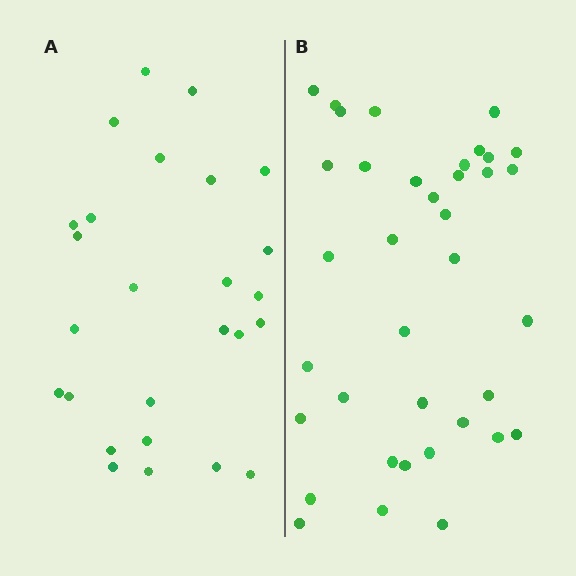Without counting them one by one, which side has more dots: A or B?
Region B (the right region) has more dots.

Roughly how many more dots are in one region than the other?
Region B has roughly 12 or so more dots than region A.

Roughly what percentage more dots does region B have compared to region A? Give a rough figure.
About 40% more.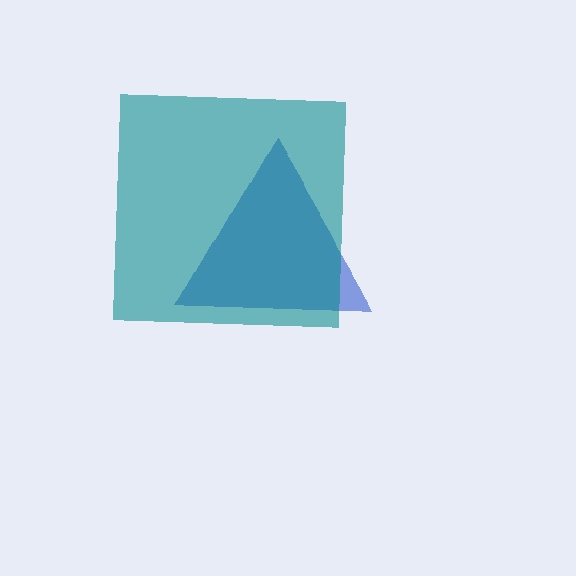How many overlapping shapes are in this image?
There are 2 overlapping shapes in the image.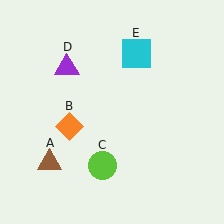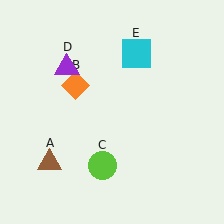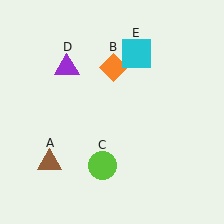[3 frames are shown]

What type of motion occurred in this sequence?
The orange diamond (object B) rotated clockwise around the center of the scene.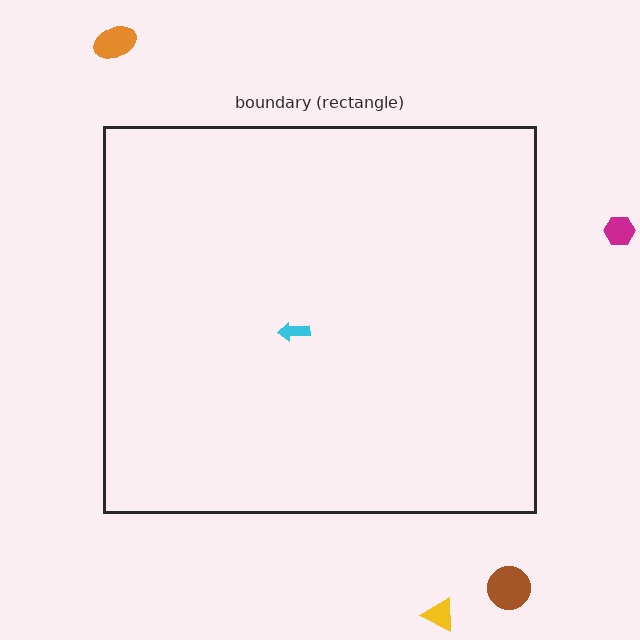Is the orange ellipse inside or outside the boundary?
Outside.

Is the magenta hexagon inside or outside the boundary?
Outside.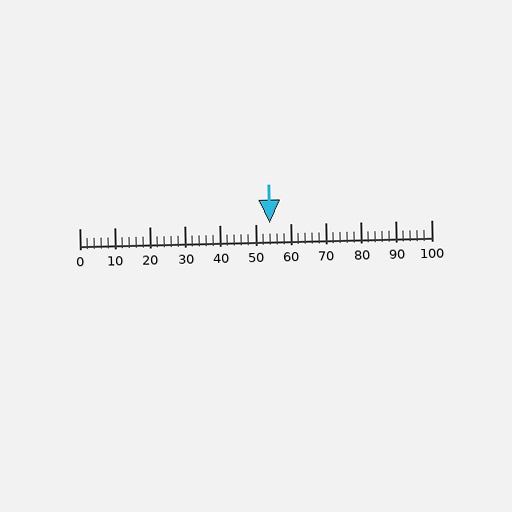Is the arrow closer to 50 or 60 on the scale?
The arrow is closer to 50.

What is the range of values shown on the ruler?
The ruler shows values from 0 to 100.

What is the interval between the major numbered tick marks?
The major tick marks are spaced 10 units apart.